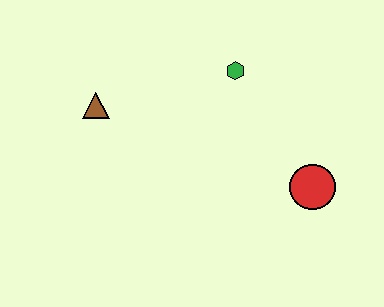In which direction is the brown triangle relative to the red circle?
The brown triangle is to the left of the red circle.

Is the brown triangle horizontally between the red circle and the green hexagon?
No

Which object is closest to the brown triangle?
The green hexagon is closest to the brown triangle.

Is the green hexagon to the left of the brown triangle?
No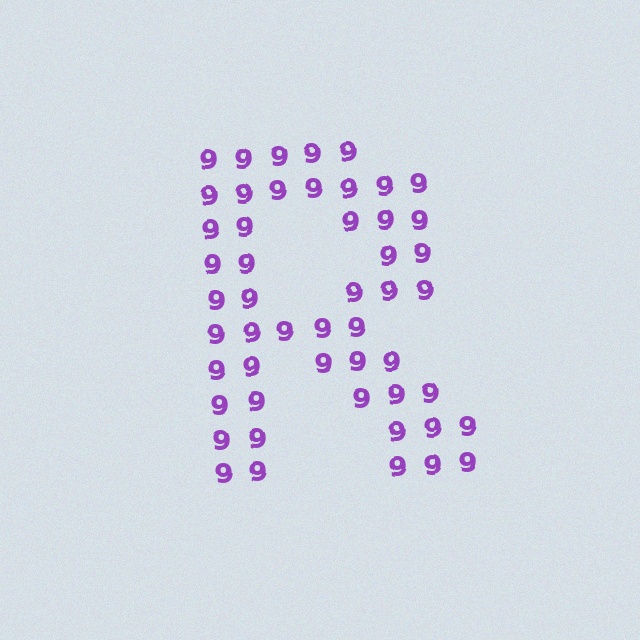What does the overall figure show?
The overall figure shows the letter R.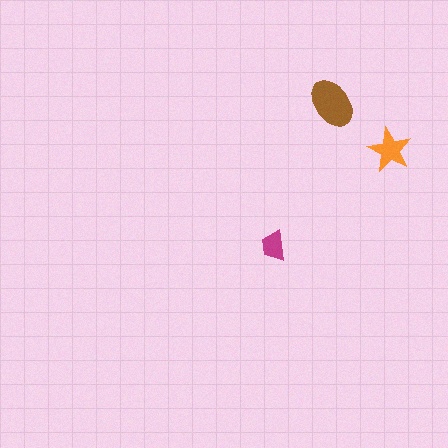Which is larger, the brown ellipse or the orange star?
The brown ellipse.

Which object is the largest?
The brown ellipse.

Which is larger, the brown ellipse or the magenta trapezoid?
The brown ellipse.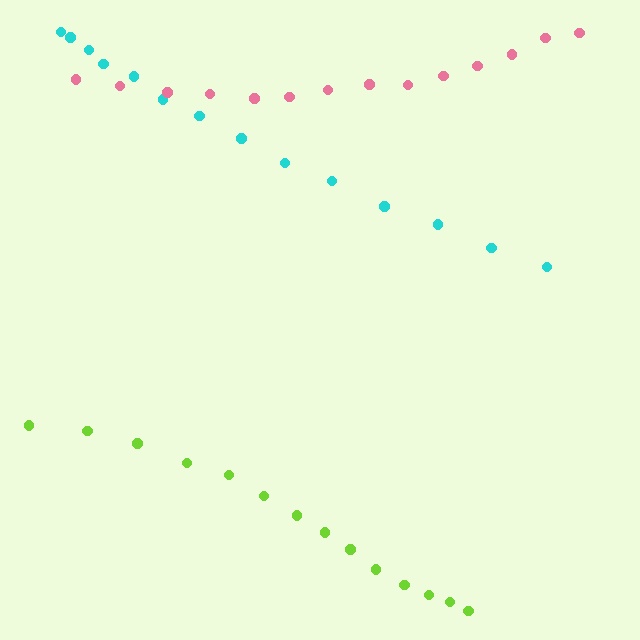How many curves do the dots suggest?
There are 3 distinct paths.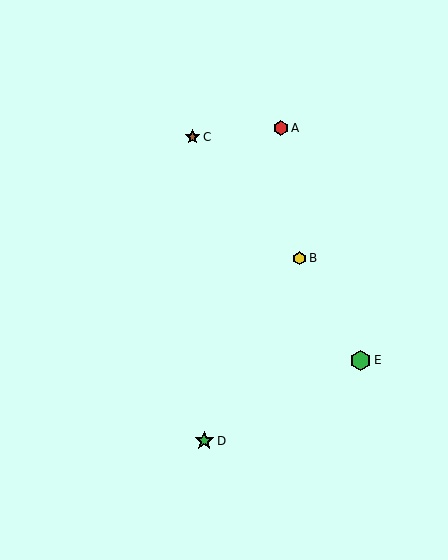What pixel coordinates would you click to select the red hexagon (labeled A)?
Click at (281, 128) to select the red hexagon A.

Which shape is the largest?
The green hexagon (labeled E) is the largest.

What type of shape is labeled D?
Shape D is a green star.